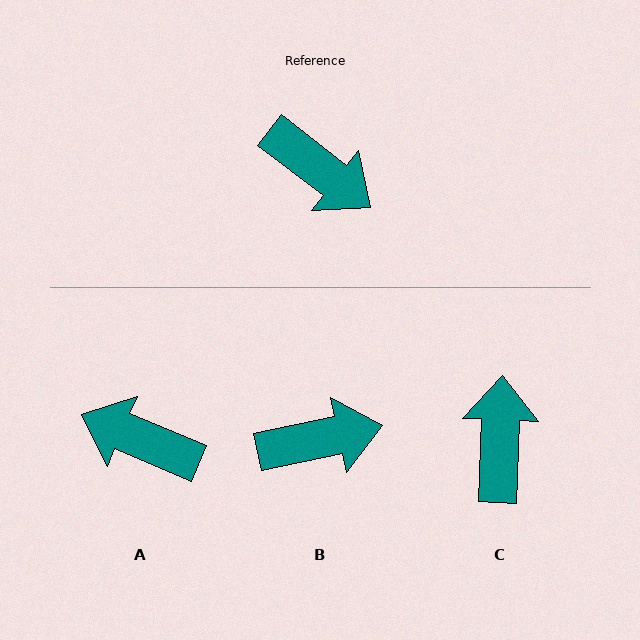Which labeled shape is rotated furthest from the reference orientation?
A, about 165 degrees away.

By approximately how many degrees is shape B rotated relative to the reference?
Approximately 49 degrees counter-clockwise.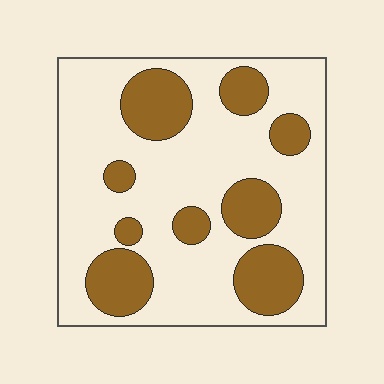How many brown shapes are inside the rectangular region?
9.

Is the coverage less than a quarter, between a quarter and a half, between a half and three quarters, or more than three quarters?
Between a quarter and a half.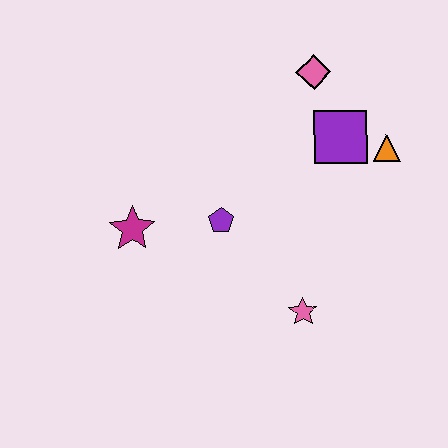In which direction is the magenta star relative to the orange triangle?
The magenta star is to the left of the orange triangle.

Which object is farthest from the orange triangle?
The magenta star is farthest from the orange triangle.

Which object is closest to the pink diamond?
The purple square is closest to the pink diamond.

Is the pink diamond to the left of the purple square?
Yes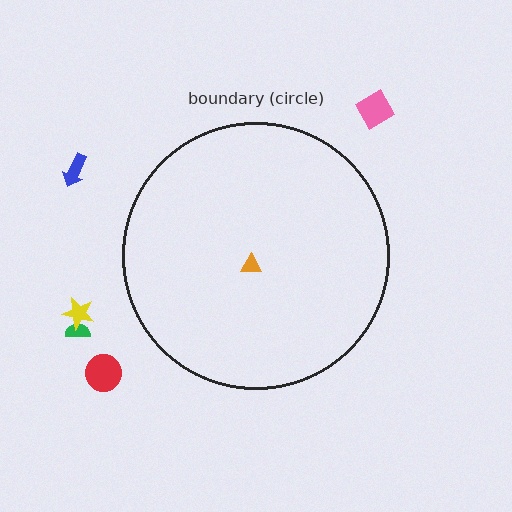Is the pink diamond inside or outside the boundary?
Outside.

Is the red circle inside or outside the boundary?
Outside.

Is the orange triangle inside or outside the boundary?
Inside.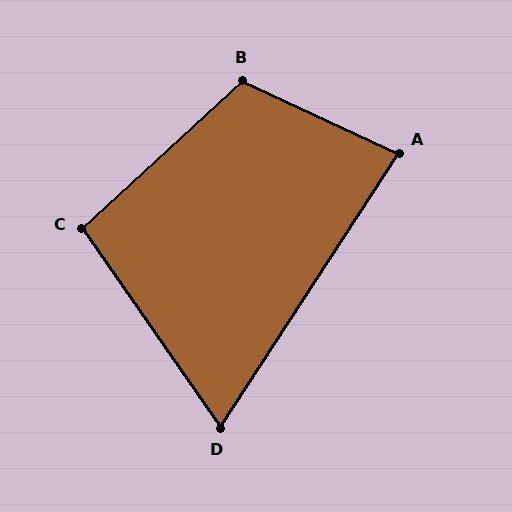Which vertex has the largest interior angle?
B, at approximately 112 degrees.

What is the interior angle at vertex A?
Approximately 82 degrees (acute).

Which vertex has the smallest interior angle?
D, at approximately 68 degrees.